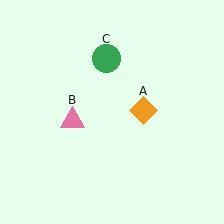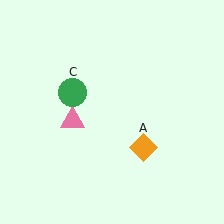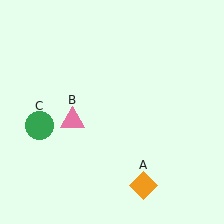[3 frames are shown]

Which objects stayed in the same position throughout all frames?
Pink triangle (object B) remained stationary.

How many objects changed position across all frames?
2 objects changed position: orange diamond (object A), green circle (object C).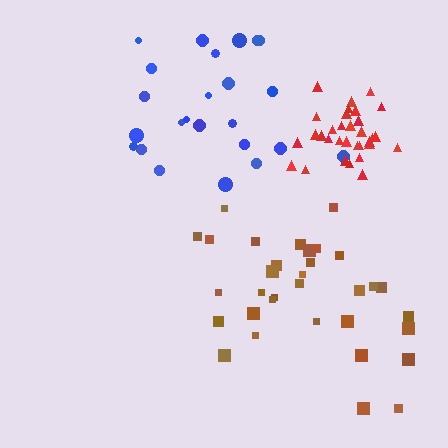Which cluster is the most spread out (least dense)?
Blue.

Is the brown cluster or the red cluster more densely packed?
Red.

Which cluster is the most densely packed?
Red.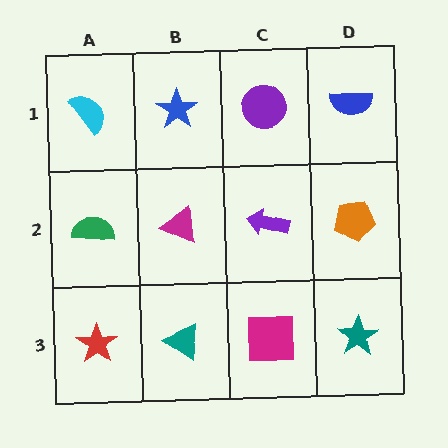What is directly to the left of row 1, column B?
A cyan semicircle.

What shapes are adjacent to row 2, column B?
A blue star (row 1, column B), a teal triangle (row 3, column B), a green semicircle (row 2, column A), a purple arrow (row 2, column C).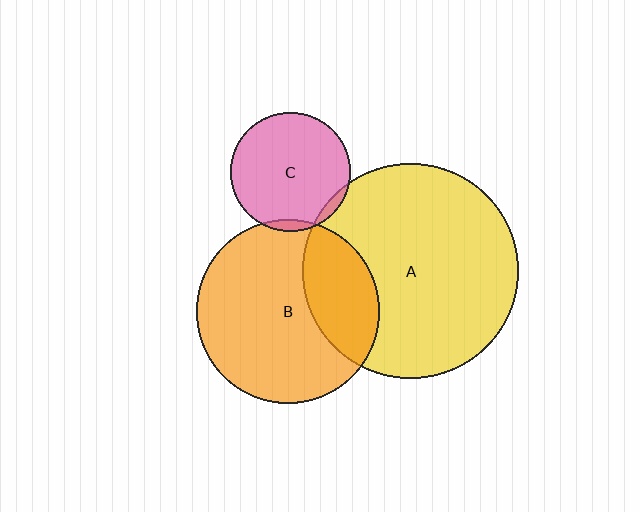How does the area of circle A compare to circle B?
Approximately 1.4 times.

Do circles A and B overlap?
Yes.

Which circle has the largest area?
Circle A (yellow).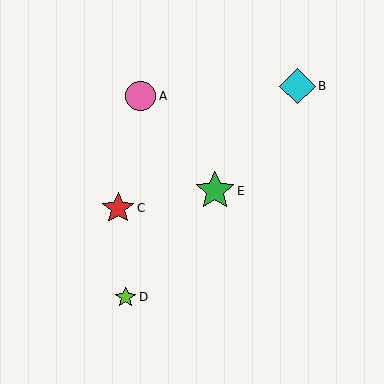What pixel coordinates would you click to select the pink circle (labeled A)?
Click at (141, 96) to select the pink circle A.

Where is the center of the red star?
The center of the red star is at (118, 208).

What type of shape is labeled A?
Shape A is a pink circle.